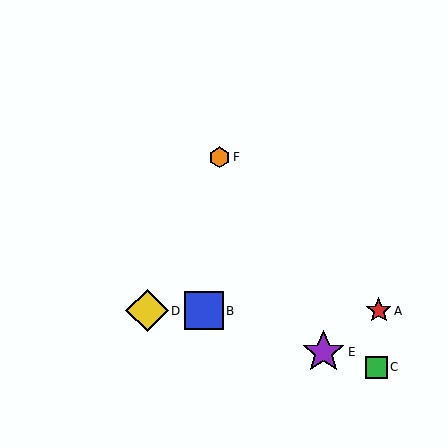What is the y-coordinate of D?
Object D is at y≈311.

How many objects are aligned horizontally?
3 objects (A, B, D) are aligned horizontally.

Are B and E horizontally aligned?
No, B is at y≈311 and E is at y≈352.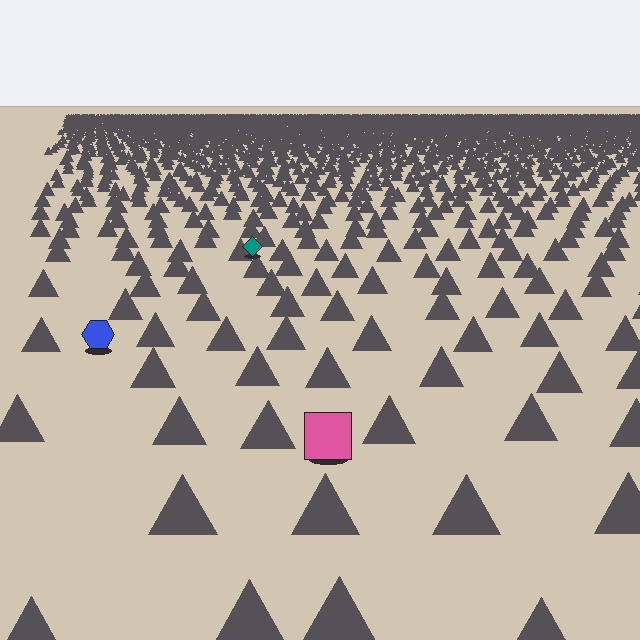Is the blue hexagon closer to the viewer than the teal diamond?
Yes. The blue hexagon is closer — you can tell from the texture gradient: the ground texture is coarser near it.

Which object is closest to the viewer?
The pink square is closest. The texture marks near it are larger and more spread out.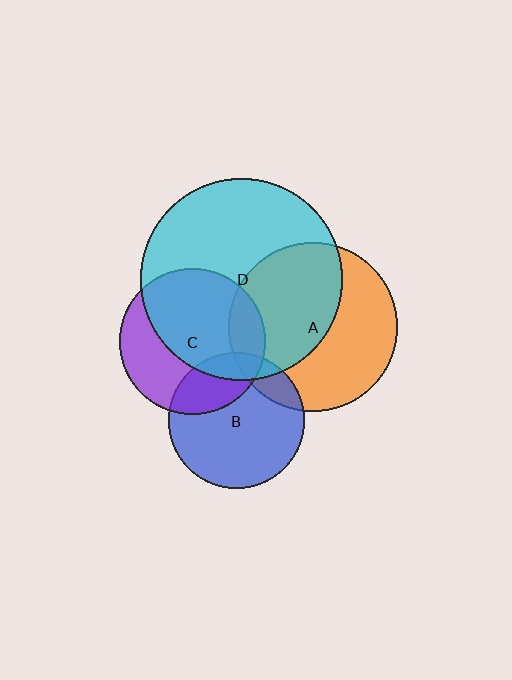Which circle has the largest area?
Circle D (cyan).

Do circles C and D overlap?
Yes.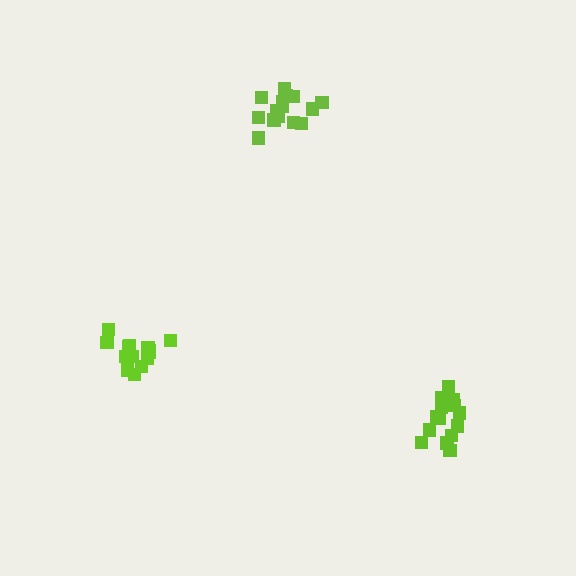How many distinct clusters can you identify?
There are 3 distinct clusters.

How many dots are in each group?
Group 1: 14 dots, Group 2: 15 dots, Group 3: 16 dots (45 total).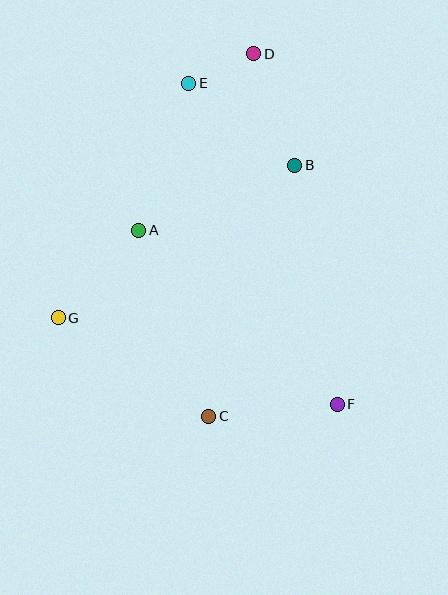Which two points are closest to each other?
Points D and E are closest to each other.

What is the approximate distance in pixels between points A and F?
The distance between A and F is approximately 264 pixels.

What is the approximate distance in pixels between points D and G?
The distance between D and G is approximately 328 pixels.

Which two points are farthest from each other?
Points C and D are farthest from each other.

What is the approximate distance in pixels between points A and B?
The distance between A and B is approximately 169 pixels.